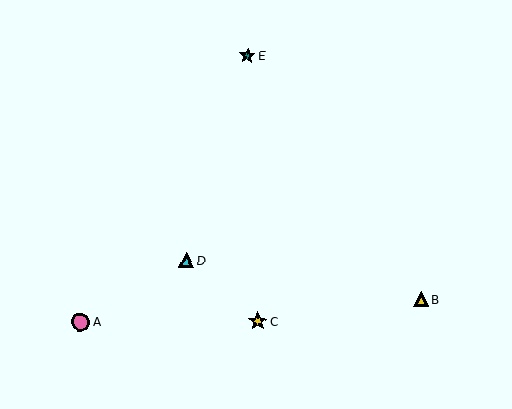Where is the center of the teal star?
The center of the teal star is at (247, 55).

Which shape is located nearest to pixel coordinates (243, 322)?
The yellow star (labeled C) at (258, 321) is nearest to that location.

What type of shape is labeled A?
Shape A is a pink circle.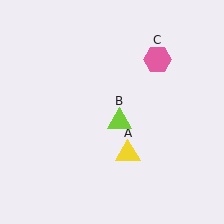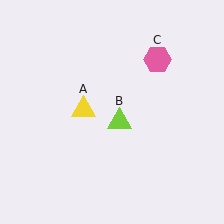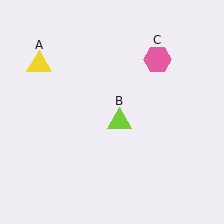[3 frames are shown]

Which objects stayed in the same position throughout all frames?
Lime triangle (object B) and pink hexagon (object C) remained stationary.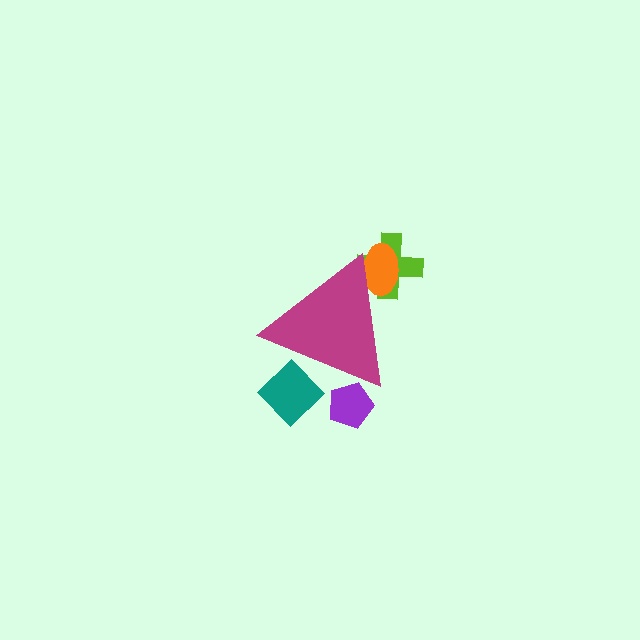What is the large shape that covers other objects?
A magenta triangle.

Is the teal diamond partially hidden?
Yes, the teal diamond is partially hidden behind the magenta triangle.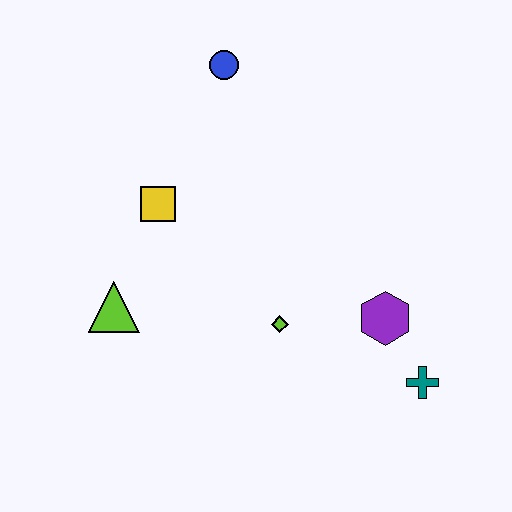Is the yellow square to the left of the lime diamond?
Yes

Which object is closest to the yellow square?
The lime triangle is closest to the yellow square.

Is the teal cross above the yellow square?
No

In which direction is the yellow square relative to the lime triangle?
The yellow square is above the lime triangle.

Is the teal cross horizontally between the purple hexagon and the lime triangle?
No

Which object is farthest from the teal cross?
The blue circle is farthest from the teal cross.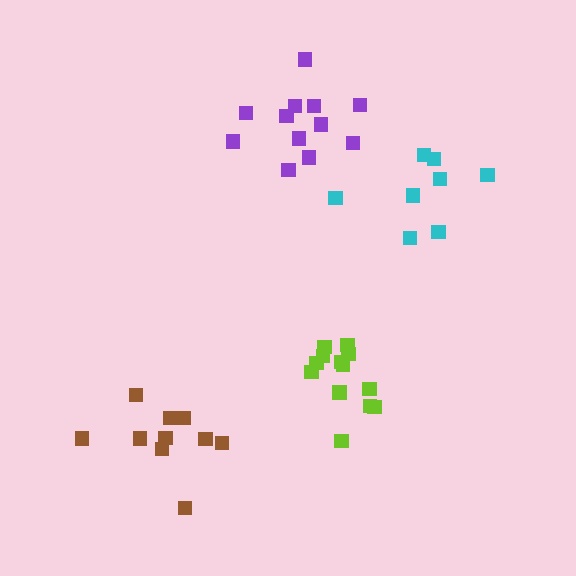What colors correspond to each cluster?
The clusters are colored: lime, cyan, purple, brown.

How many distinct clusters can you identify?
There are 4 distinct clusters.